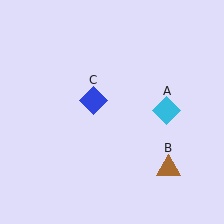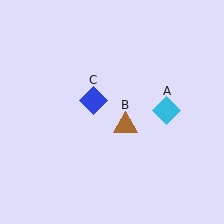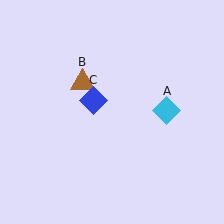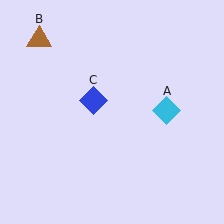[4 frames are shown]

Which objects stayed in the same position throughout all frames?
Cyan diamond (object A) and blue diamond (object C) remained stationary.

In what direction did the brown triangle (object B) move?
The brown triangle (object B) moved up and to the left.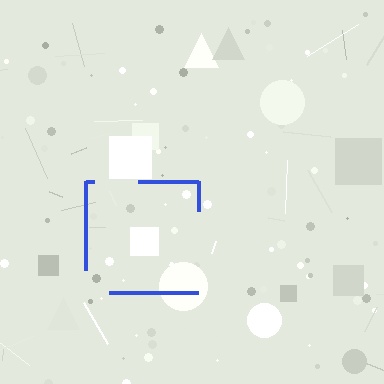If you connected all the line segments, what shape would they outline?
They would outline a square.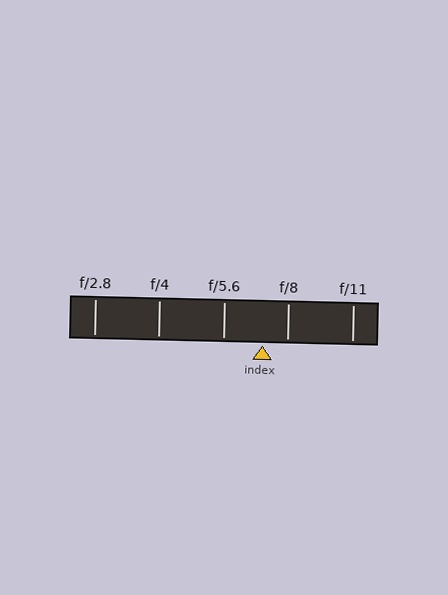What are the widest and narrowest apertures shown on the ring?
The widest aperture shown is f/2.8 and the narrowest is f/11.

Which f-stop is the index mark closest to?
The index mark is closest to f/8.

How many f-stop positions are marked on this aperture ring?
There are 5 f-stop positions marked.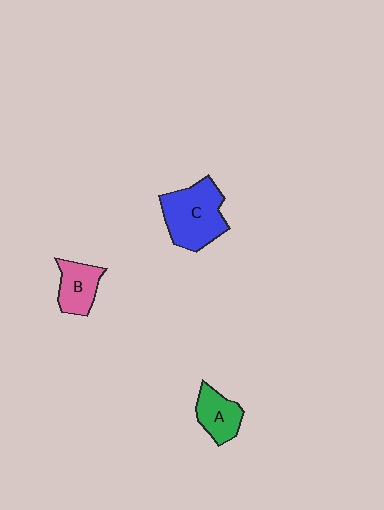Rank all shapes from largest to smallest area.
From largest to smallest: C (blue), B (pink), A (green).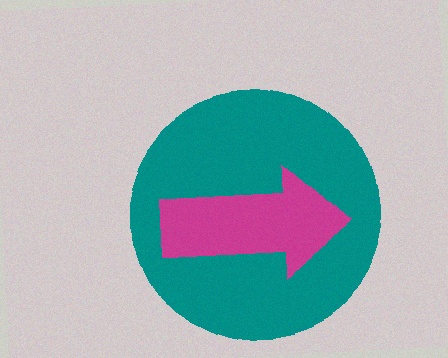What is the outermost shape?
The teal circle.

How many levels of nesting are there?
2.